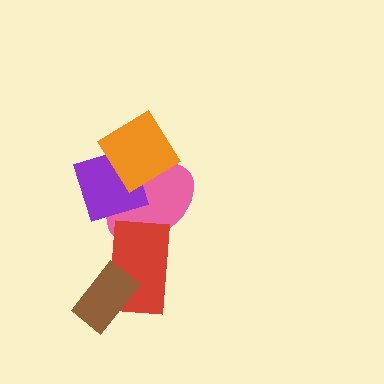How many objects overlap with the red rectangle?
2 objects overlap with the red rectangle.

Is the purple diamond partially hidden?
Yes, it is partially covered by another shape.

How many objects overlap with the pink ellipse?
3 objects overlap with the pink ellipse.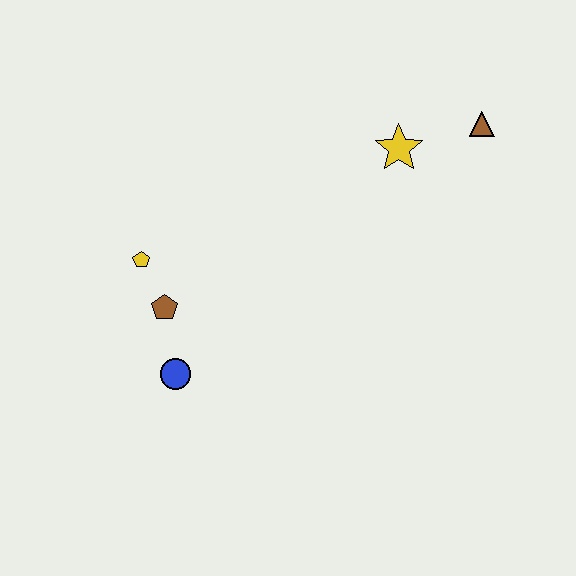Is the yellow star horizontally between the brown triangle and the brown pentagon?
Yes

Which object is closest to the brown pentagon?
The yellow pentagon is closest to the brown pentagon.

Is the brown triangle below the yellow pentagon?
No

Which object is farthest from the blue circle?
The brown triangle is farthest from the blue circle.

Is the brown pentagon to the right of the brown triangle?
No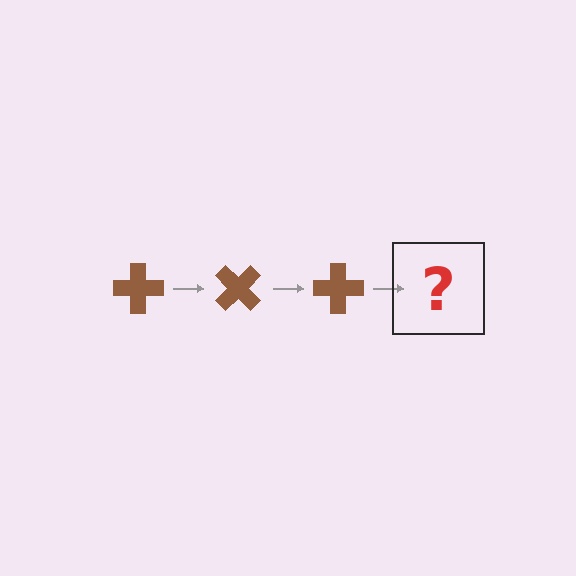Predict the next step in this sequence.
The next step is a brown cross rotated 135 degrees.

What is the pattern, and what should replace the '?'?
The pattern is that the cross rotates 45 degrees each step. The '?' should be a brown cross rotated 135 degrees.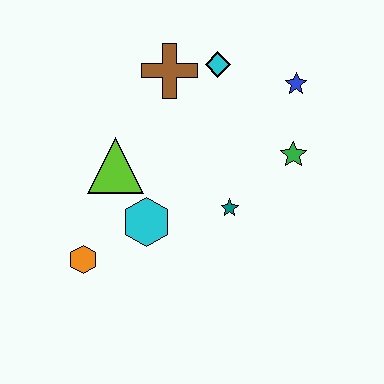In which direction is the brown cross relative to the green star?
The brown cross is to the left of the green star.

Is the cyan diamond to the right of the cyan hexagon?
Yes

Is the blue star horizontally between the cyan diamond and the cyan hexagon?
No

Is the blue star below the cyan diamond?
Yes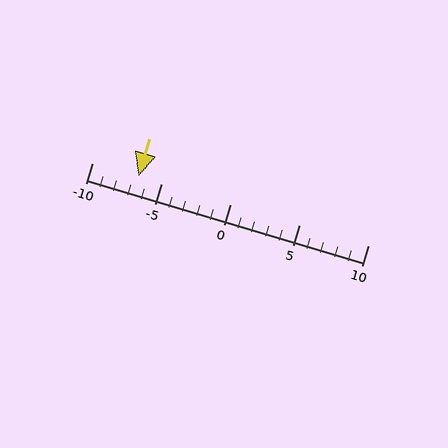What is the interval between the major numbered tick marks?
The major tick marks are spaced 5 units apart.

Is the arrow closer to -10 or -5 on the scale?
The arrow is closer to -5.